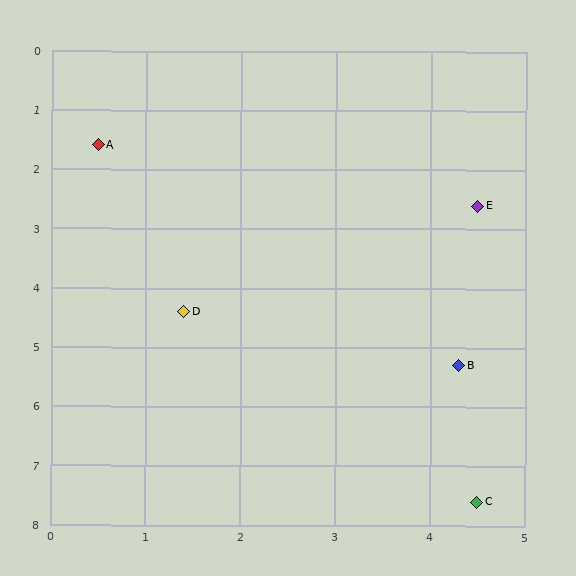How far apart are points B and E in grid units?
Points B and E are about 2.7 grid units apart.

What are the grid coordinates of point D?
Point D is at approximately (1.4, 4.4).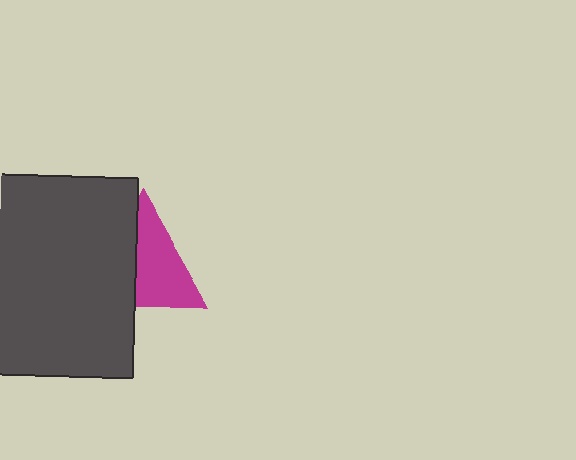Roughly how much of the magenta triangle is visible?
About half of it is visible (roughly 57%).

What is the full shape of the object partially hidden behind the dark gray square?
The partially hidden object is a magenta triangle.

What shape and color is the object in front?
The object in front is a dark gray square.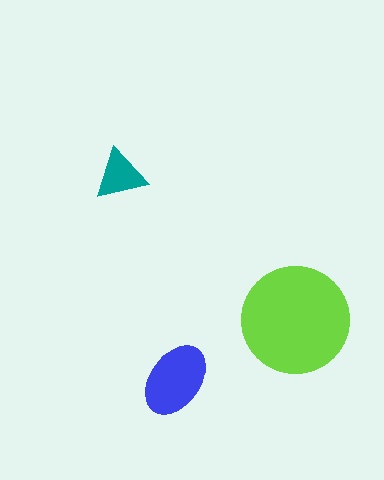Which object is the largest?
The lime circle.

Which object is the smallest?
The teal triangle.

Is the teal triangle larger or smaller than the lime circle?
Smaller.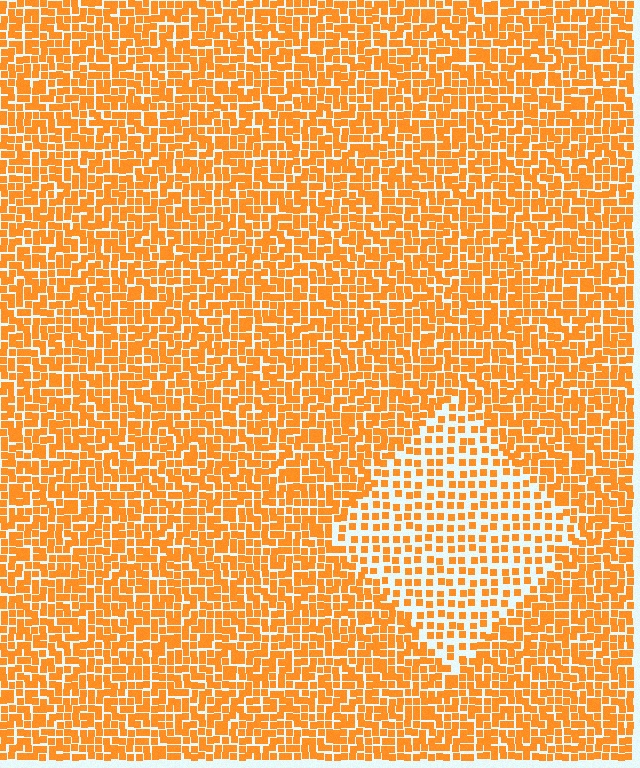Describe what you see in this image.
The image contains small orange elements arranged at two different densities. A diamond-shaped region is visible where the elements are less densely packed than the surrounding area.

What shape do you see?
I see a diamond.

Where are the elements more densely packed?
The elements are more densely packed outside the diamond boundary.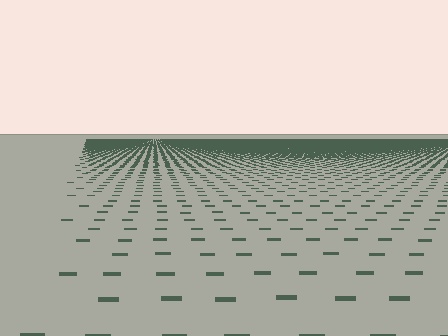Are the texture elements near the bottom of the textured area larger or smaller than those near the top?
Larger. Near the bottom, elements are closer to the viewer and appear at a bigger on-screen size.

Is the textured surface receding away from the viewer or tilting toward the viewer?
The surface is receding away from the viewer. Texture elements get smaller and denser toward the top.